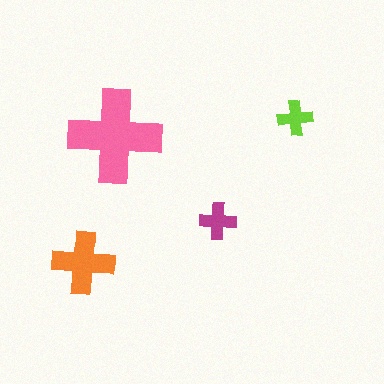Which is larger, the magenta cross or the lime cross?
The magenta one.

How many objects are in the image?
There are 4 objects in the image.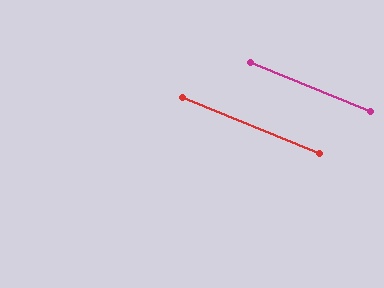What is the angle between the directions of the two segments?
Approximately 0 degrees.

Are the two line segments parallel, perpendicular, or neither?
Parallel — their directions differ by only 0.2°.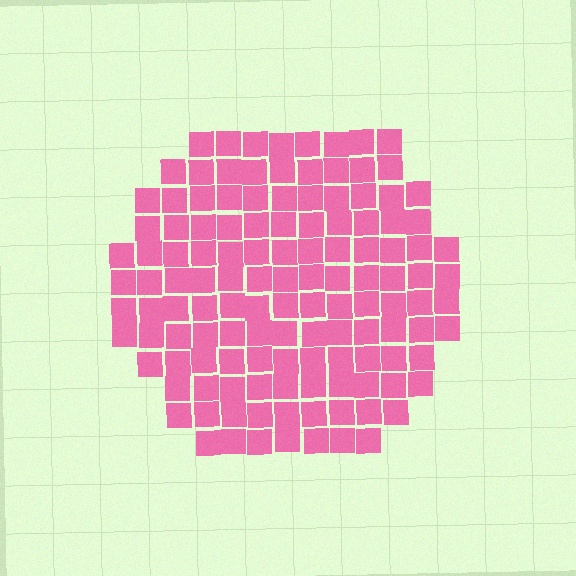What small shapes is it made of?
It is made of small squares.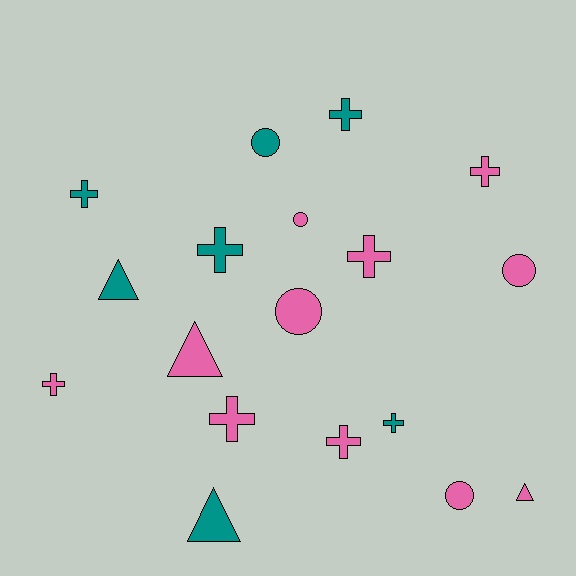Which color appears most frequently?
Pink, with 11 objects.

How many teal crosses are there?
There are 4 teal crosses.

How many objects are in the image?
There are 18 objects.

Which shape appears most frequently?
Cross, with 9 objects.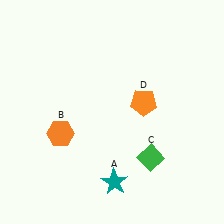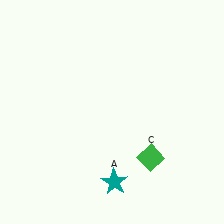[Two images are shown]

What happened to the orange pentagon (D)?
The orange pentagon (D) was removed in Image 2. It was in the top-right area of Image 1.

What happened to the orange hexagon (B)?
The orange hexagon (B) was removed in Image 2. It was in the bottom-left area of Image 1.